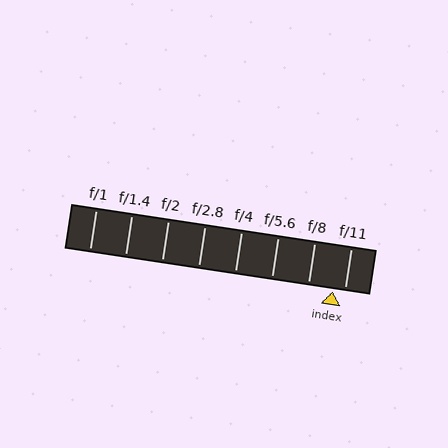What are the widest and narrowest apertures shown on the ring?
The widest aperture shown is f/1 and the narrowest is f/11.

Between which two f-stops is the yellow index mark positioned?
The index mark is between f/8 and f/11.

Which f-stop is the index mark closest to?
The index mark is closest to f/11.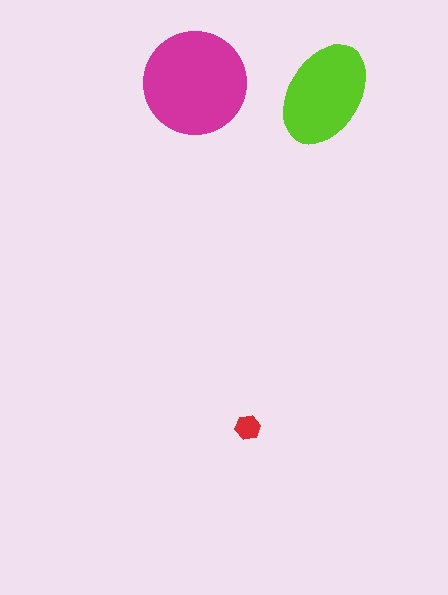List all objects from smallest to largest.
The red hexagon, the lime ellipse, the magenta circle.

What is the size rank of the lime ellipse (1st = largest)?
2nd.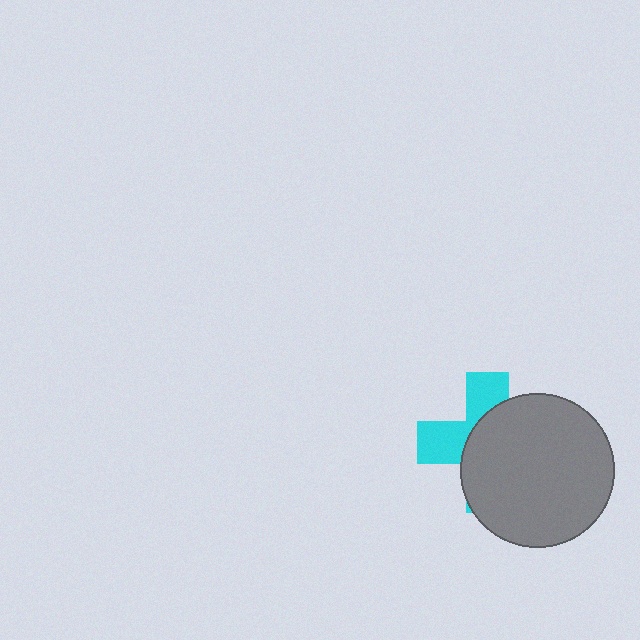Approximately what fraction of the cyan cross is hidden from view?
Roughly 62% of the cyan cross is hidden behind the gray circle.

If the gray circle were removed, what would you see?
You would see the complete cyan cross.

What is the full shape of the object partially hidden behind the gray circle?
The partially hidden object is a cyan cross.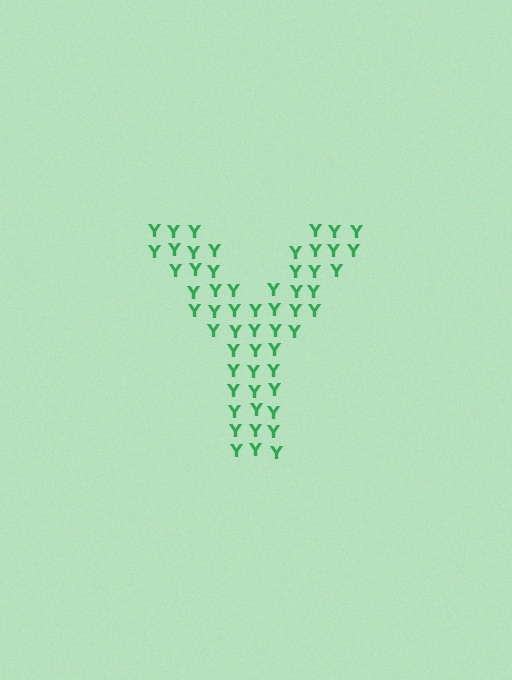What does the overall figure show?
The overall figure shows the letter Y.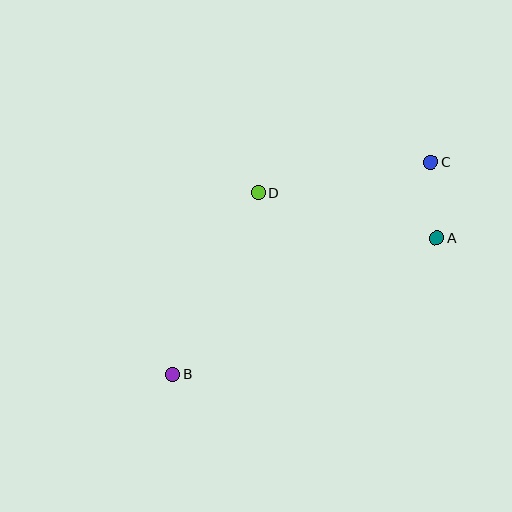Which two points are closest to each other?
Points A and C are closest to each other.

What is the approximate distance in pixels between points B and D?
The distance between B and D is approximately 200 pixels.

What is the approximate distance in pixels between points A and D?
The distance between A and D is approximately 184 pixels.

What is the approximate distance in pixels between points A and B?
The distance between A and B is approximately 296 pixels.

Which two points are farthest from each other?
Points B and C are farthest from each other.